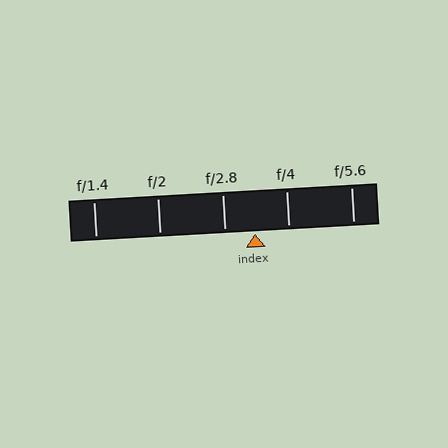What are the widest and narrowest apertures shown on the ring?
The widest aperture shown is f/1.4 and the narrowest is f/5.6.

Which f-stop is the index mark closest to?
The index mark is closest to f/2.8.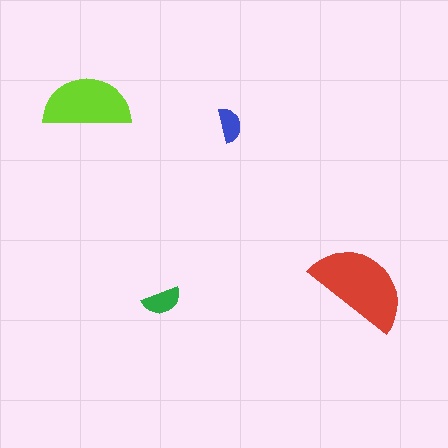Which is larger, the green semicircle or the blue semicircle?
The green one.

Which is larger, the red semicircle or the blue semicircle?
The red one.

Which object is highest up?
The lime semicircle is topmost.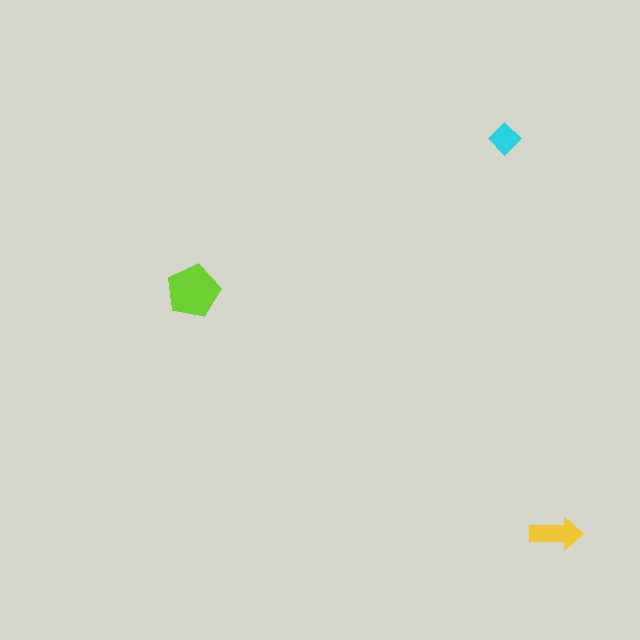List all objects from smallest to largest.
The cyan diamond, the yellow arrow, the lime pentagon.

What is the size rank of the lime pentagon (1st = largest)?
1st.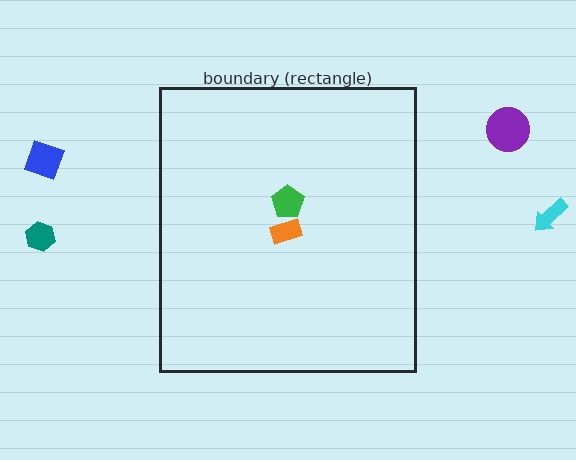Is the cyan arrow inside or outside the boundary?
Outside.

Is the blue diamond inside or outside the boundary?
Outside.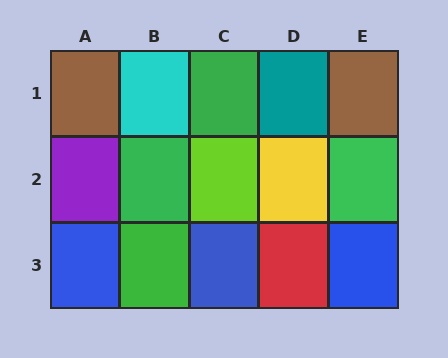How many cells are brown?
2 cells are brown.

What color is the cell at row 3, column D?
Red.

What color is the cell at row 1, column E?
Brown.